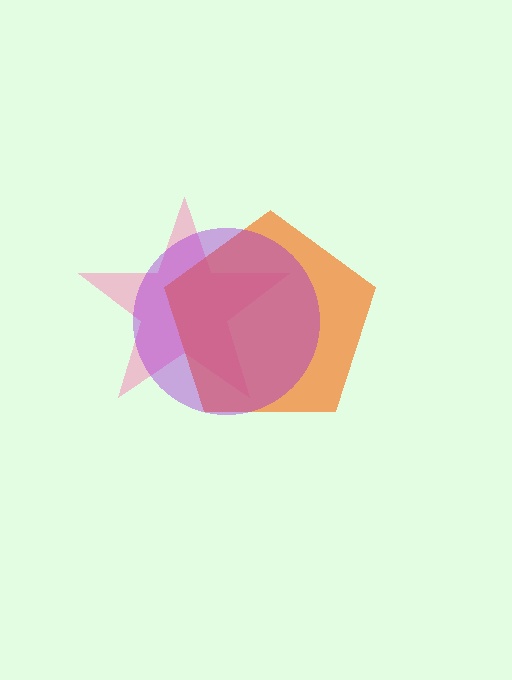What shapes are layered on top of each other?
The layered shapes are: a pink star, an orange pentagon, a purple circle.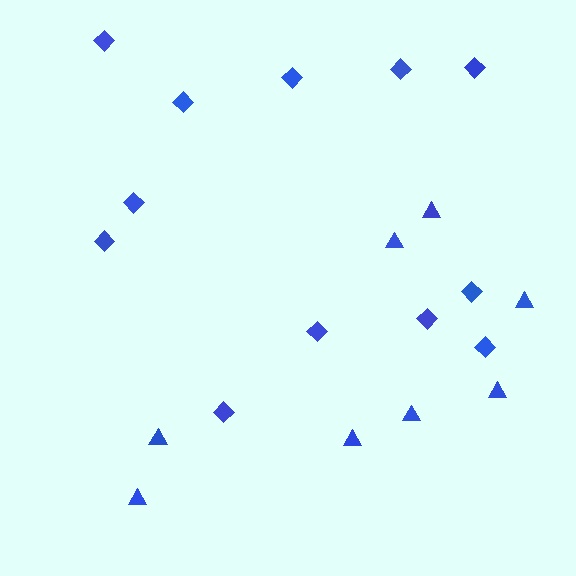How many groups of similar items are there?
There are 2 groups: one group of triangles (8) and one group of diamonds (12).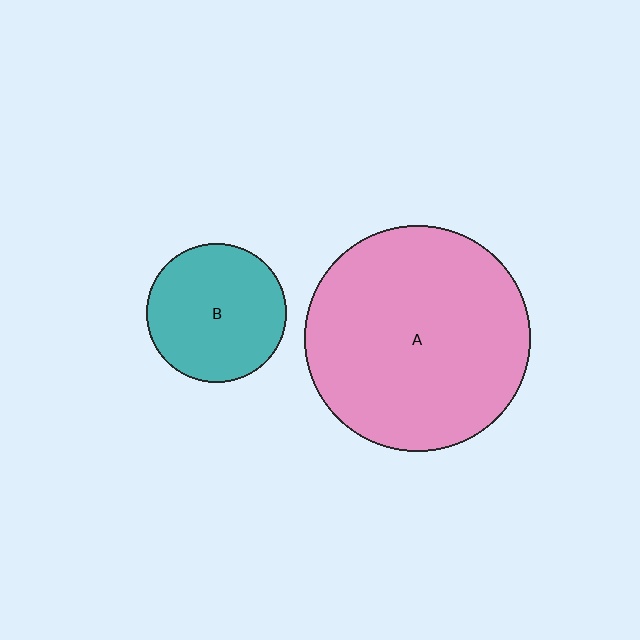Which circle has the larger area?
Circle A (pink).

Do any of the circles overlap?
No, none of the circles overlap.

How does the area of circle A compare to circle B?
Approximately 2.6 times.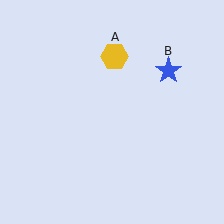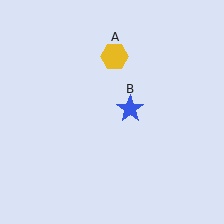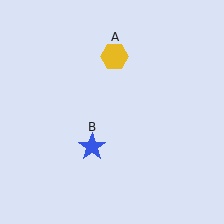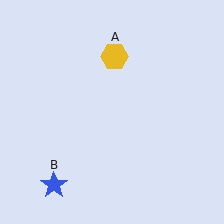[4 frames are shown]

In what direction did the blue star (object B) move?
The blue star (object B) moved down and to the left.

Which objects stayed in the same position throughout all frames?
Yellow hexagon (object A) remained stationary.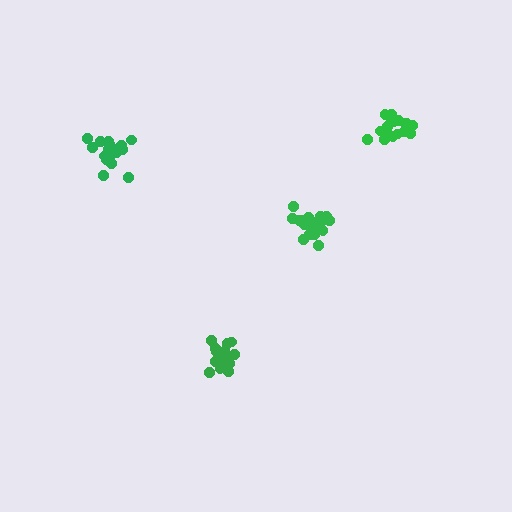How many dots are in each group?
Group 1: 19 dots, Group 2: 19 dots, Group 3: 18 dots, Group 4: 14 dots (70 total).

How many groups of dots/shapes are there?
There are 4 groups.